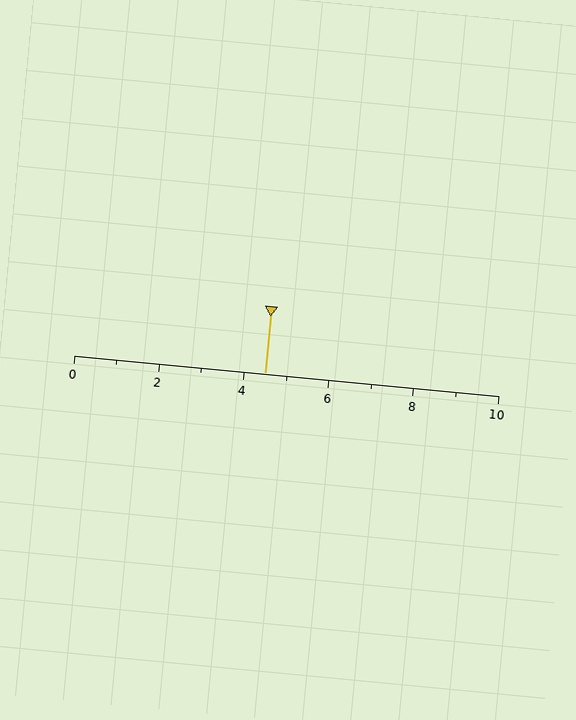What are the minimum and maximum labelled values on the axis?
The axis runs from 0 to 10.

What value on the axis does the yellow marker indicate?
The marker indicates approximately 4.5.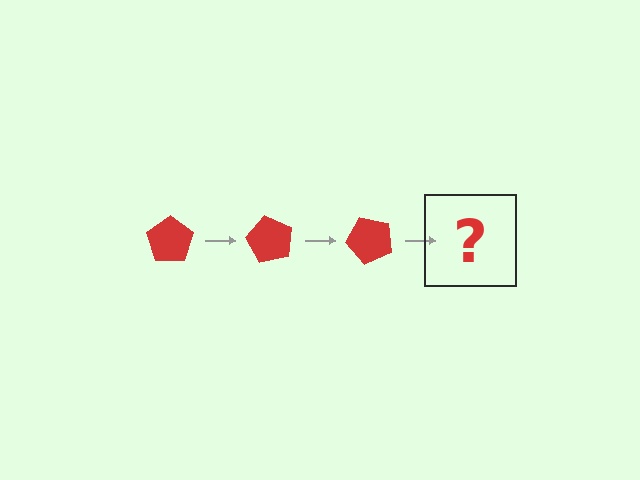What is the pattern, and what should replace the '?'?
The pattern is that the pentagon rotates 60 degrees each step. The '?' should be a red pentagon rotated 180 degrees.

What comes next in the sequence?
The next element should be a red pentagon rotated 180 degrees.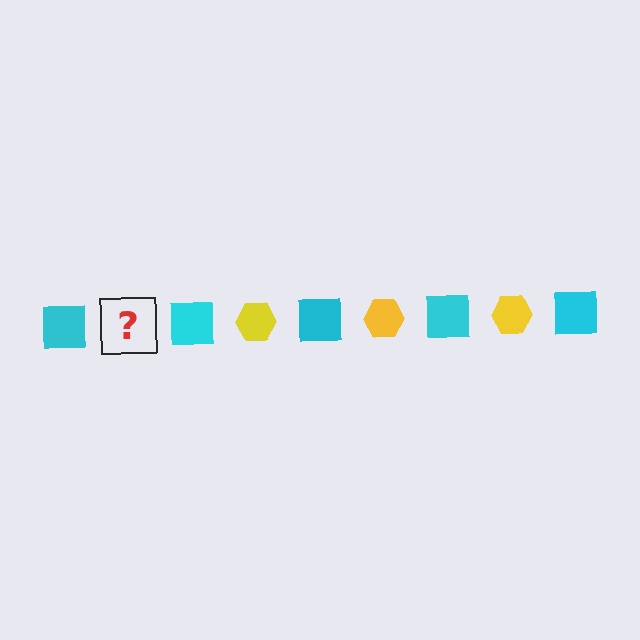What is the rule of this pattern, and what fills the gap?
The rule is that the pattern alternates between cyan square and yellow hexagon. The gap should be filled with a yellow hexagon.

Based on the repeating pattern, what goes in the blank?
The blank should be a yellow hexagon.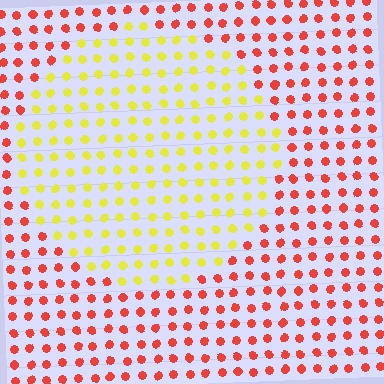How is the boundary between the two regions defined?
The boundary is defined purely by a slight shift in hue (about 60 degrees). Spacing, size, and orientation are identical on both sides.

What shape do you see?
I see a circle.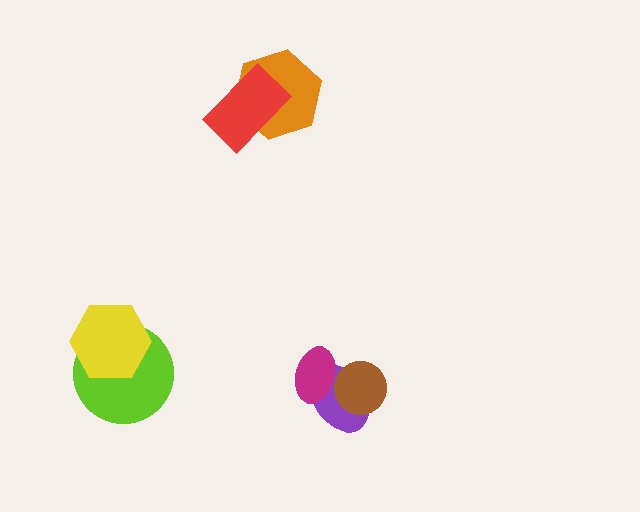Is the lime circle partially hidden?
Yes, it is partially covered by another shape.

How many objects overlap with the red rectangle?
1 object overlaps with the red rectangle.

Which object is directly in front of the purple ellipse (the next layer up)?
The magenta ellipse is directly in front of the purple ellipse.